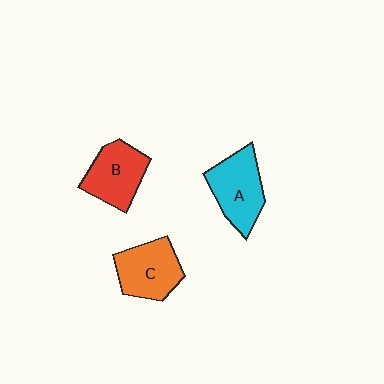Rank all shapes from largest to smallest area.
From largest to smallest: A (cyan), C (orange), B (red).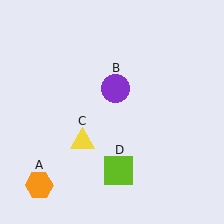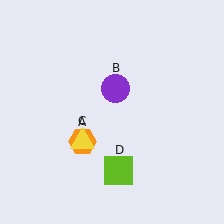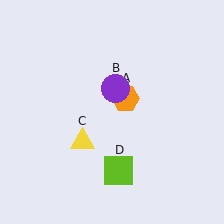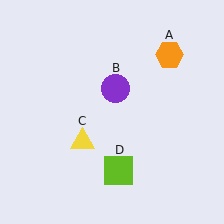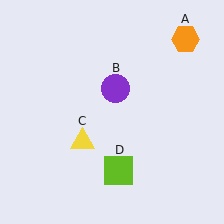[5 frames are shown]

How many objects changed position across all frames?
1 object changed position: orange hexagon (object A).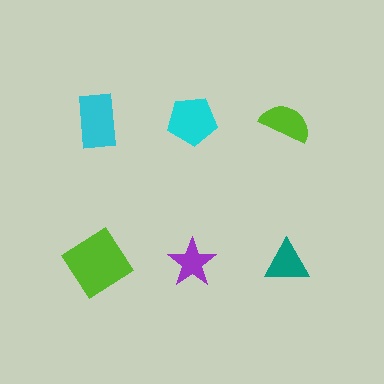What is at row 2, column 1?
A lime diamond.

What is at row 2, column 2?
A purple star.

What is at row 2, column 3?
A teal triangle.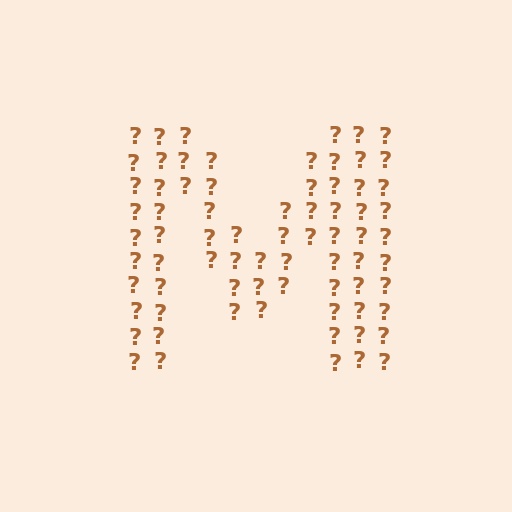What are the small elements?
The small elements are question marks.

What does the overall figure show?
The overall figure shows the letter M.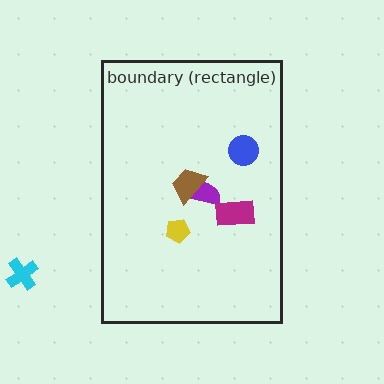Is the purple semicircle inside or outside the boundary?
Inside.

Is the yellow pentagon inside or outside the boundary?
Inside.